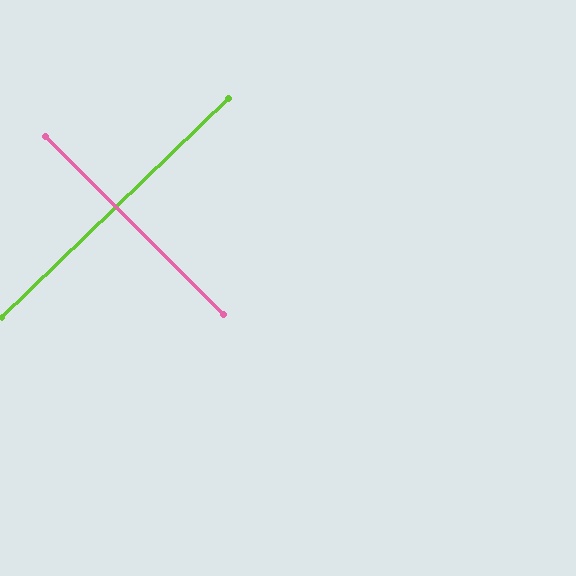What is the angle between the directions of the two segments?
Approximately 89 degrees.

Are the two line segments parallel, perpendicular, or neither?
Perpendicular — they meet at approximately 89°.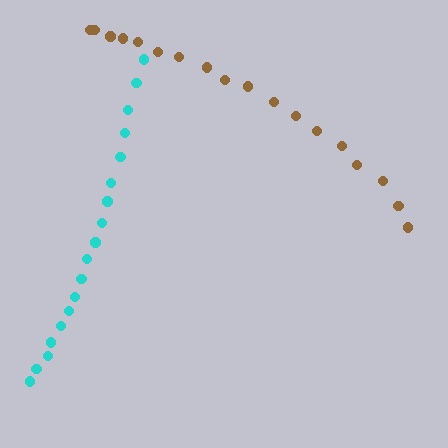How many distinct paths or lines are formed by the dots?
There are 2 distinct paths.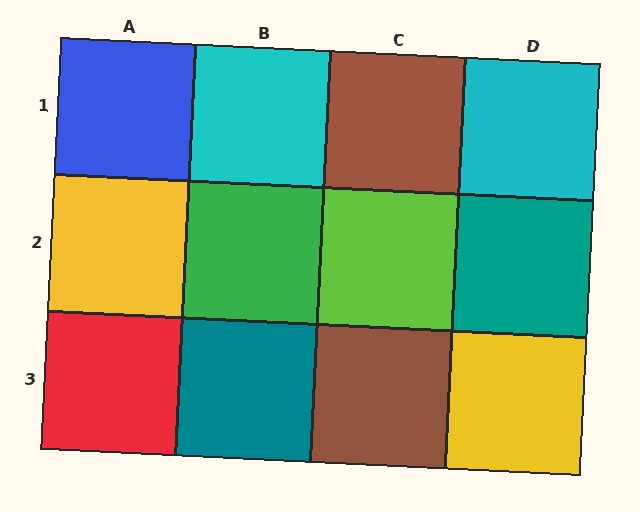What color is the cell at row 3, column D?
Yellow.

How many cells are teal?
2 cells are teal.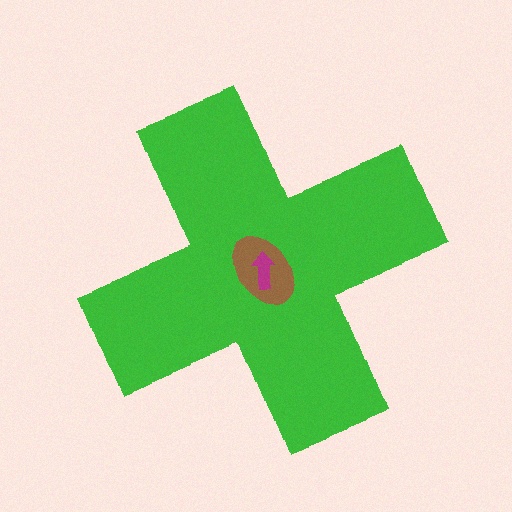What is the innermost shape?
The magenta arrow.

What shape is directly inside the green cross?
The brown ellipse.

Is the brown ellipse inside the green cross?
Yes.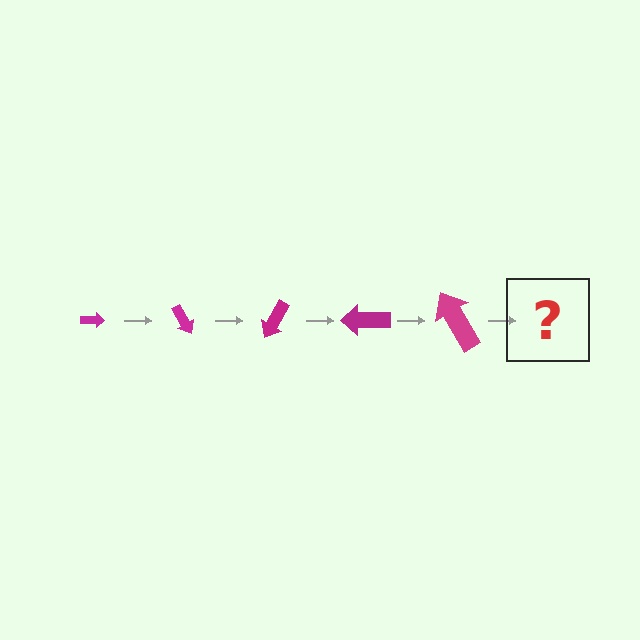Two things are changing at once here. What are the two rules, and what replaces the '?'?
The two rules are that the arrow grows larger each step and it rotates 60 degrees each step. The '?' should be an arrow, larger than the previous one and rotated 300 degrees from the start.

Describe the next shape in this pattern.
It should be an arrow, larger than the previous one and rotated 300 degrees from the start.